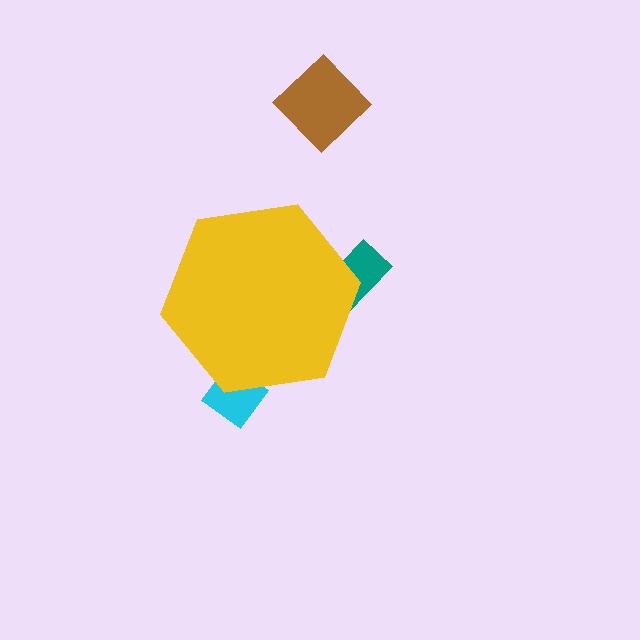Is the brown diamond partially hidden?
No, the brown diamond is fully visible.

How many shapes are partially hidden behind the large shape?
2 shapes are partially hidden.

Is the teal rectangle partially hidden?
Yes, the teal rectangle is partially hidden behind the yellow hexagon.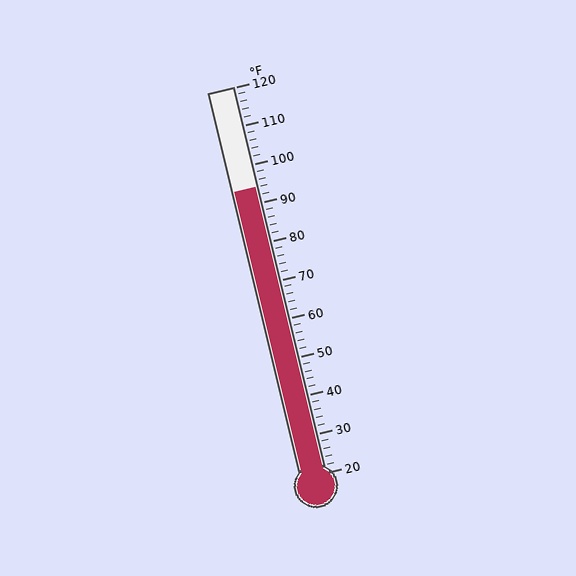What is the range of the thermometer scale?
The thermometer scale ranges from 20°F to 120°F.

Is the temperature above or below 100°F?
The temperature is below 100°F.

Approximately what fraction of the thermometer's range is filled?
The thermometer is filled to approximately 75% of its range.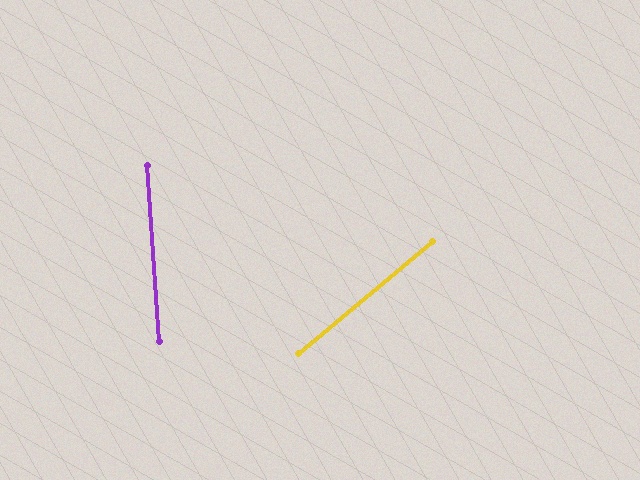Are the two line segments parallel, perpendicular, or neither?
Neither parallel nor perpendicular — they differ by about 54°.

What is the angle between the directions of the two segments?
Approximately 54 degrees.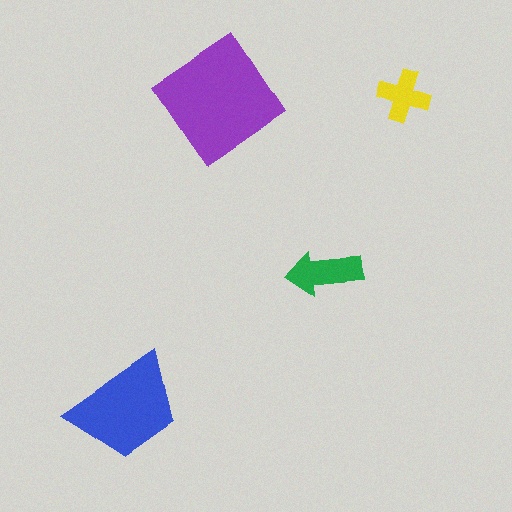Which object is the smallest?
The yellow cross.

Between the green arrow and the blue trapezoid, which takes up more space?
The blue trapezoid.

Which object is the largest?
The purple diamond.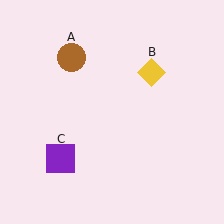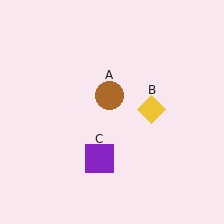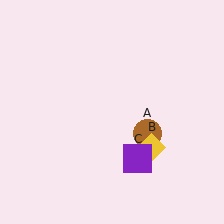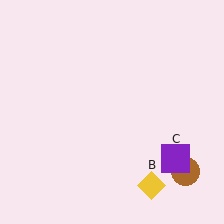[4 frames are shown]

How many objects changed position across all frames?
3 objects changed position: brown circle (object A), yellow diamond (object B), purple square (object C).